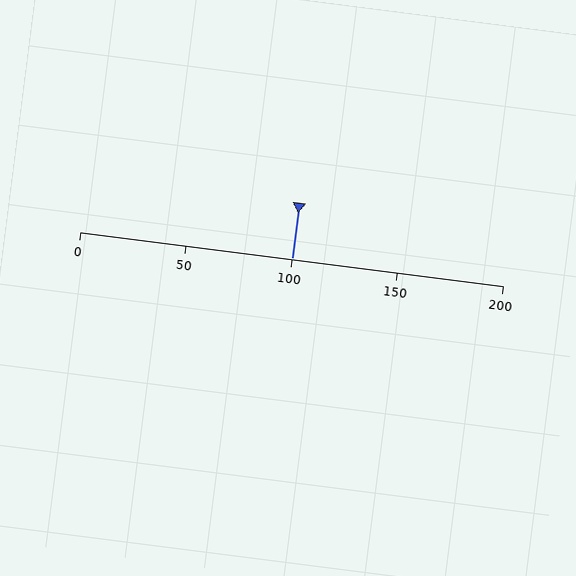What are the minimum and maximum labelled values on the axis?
The axis runs from 0 to 200.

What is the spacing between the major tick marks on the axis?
The major ticks are spaced 50 apart.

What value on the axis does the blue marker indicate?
The marker indicates approximately 100.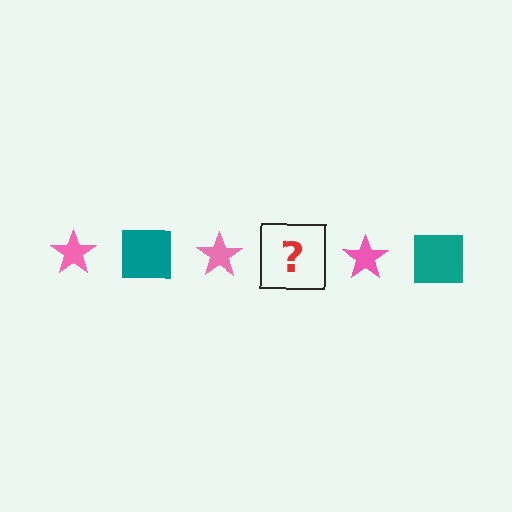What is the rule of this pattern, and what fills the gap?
The rule is that the pattern alternates between pink star and teal square. The gap should be filled with a teal square.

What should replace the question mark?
The question mark should be replaced with a teal square.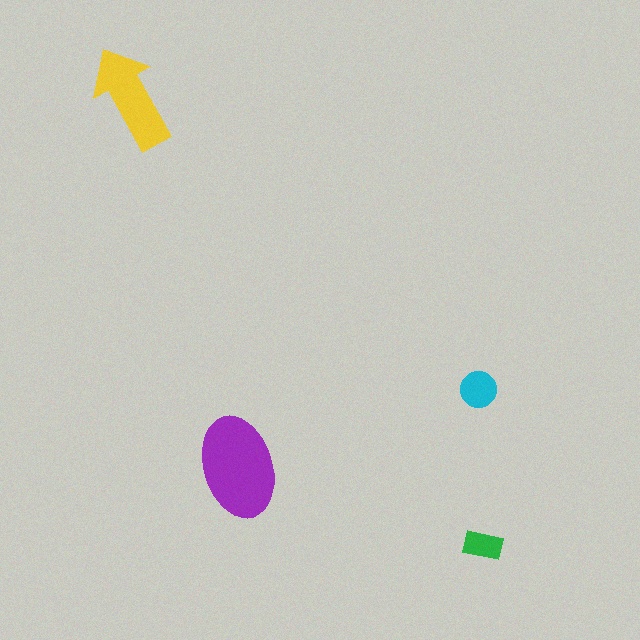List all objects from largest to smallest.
The purple ellipse, the yellow arrow, the cyan circle, the green rectangle.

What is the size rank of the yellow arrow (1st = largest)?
2nd.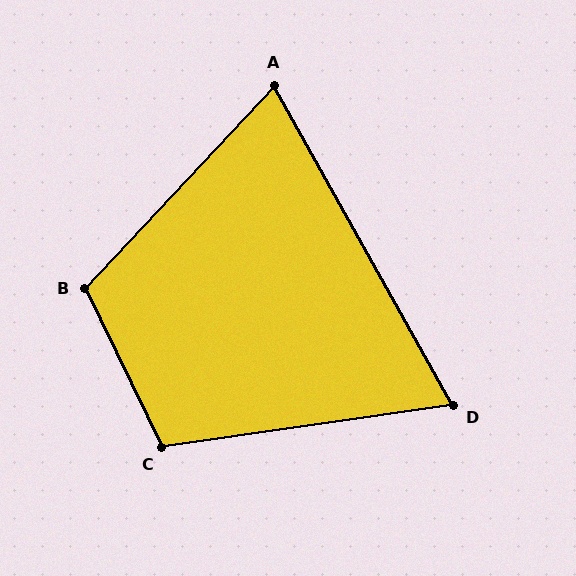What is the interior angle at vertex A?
Approximately 72 degrees (acute).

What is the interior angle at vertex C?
Approximately 108 degrees (obtuse).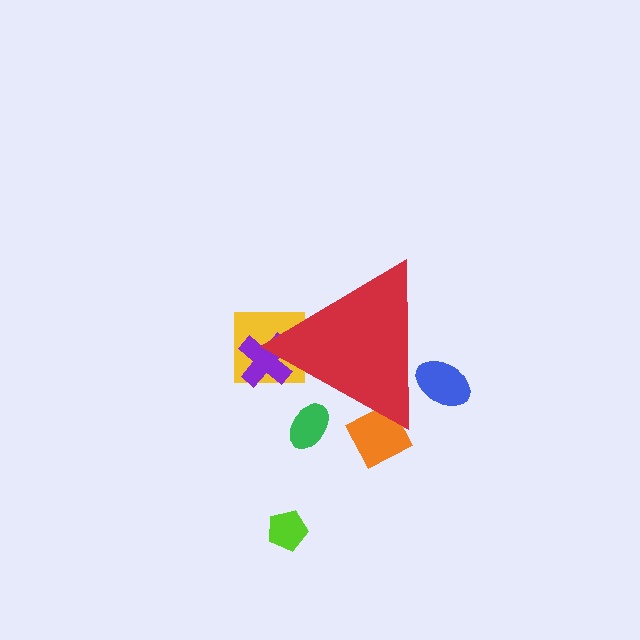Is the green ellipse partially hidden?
Yes, the green ellipse is partially hidden behind the red triangle.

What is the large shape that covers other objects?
A red triangle.